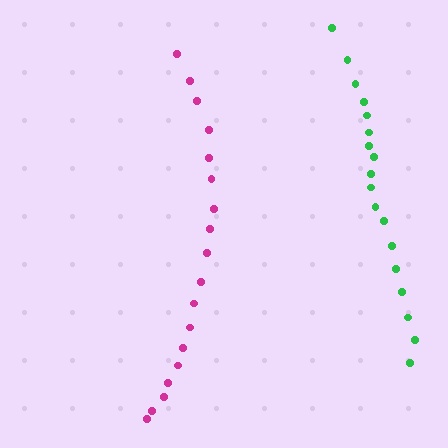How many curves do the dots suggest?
There are 2 distinct paths.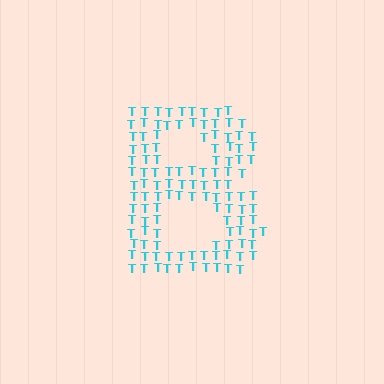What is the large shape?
The large shape is the letter B.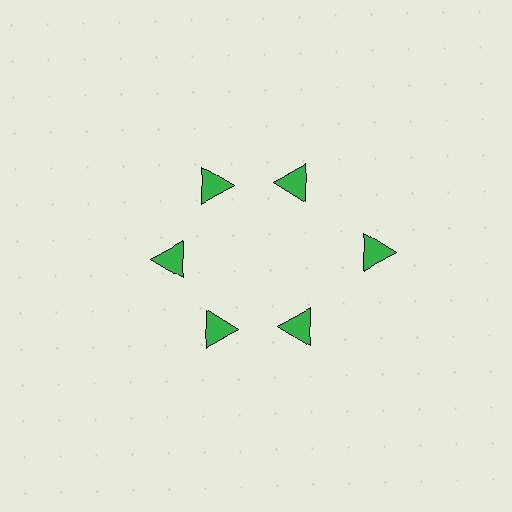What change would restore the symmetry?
The symmetry would be restored by moving it inward, back onto the ring so that all 6 triangles sit at equal angles and equal distance from the center.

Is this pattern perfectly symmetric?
No. The 6 green triangles are arranged in a ring, but one element near the 3 o'clock position is pushed outward from the center, breaking the 6-fold rotational symmetry.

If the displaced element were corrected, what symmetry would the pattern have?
It would have 6-fold rotational symmetry — the pattern would map onto itself every 60 degrees.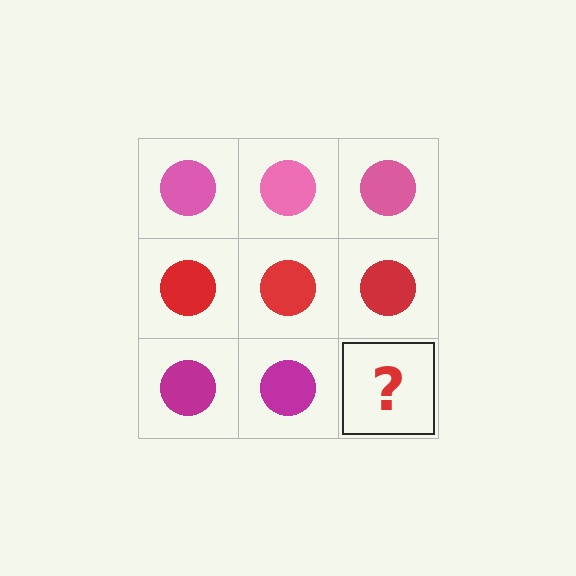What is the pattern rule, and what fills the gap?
The rule is that each row has a consistent color. The gap should be filled with a magenta circle.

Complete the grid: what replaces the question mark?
The question mark should be replaced with a magenta circle.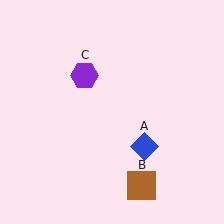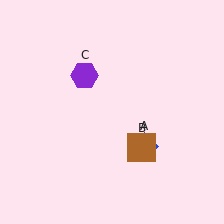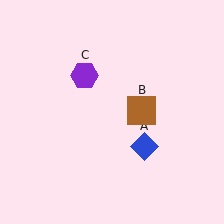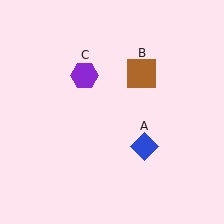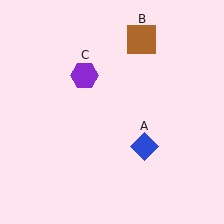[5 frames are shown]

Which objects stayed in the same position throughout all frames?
Blue diamond (object A) and purple hexagon (object C) remained stationary.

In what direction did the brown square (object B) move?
The brown square (object B) moved up.